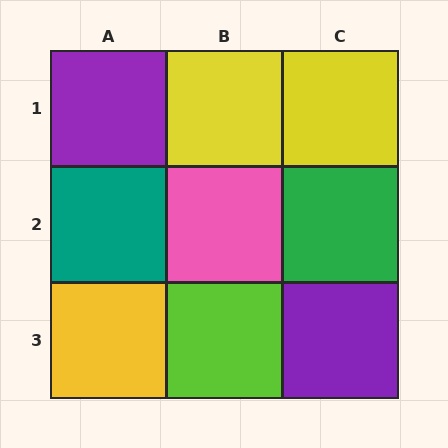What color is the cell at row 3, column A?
Yellow.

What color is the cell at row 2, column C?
Green.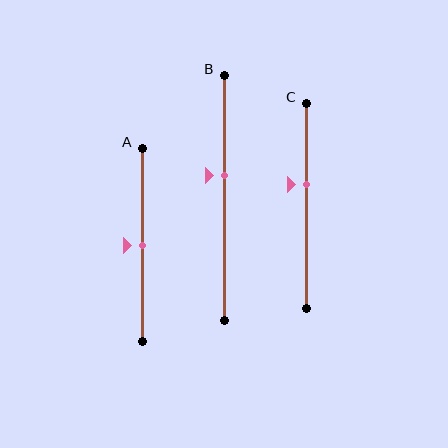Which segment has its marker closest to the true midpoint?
Segment A has its marker closest to the true midpoint.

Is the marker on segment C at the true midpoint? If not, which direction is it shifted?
No, the marker on segment C is shifted upward by about 10% of the segment length.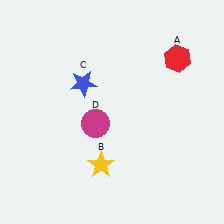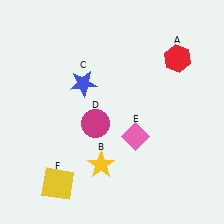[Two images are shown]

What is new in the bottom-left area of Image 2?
A yellow square (F) was added in the bottom-left area of Image 2.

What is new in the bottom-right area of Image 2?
A pink diamond (E) was added in the bottom-right area of Image 2.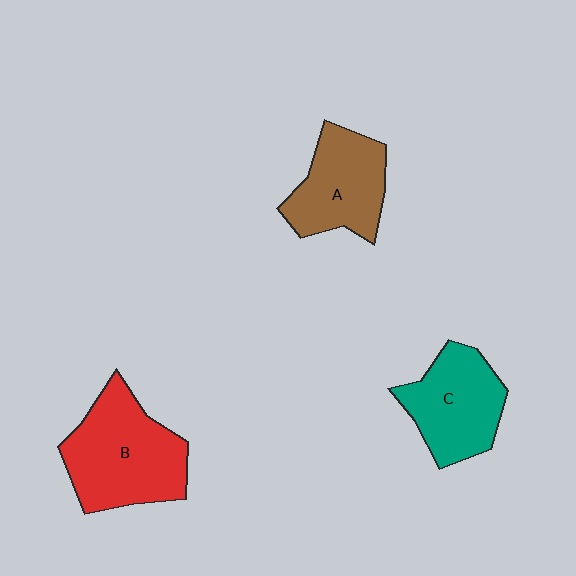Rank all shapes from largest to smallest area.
From largest to smallest: B (red), C (teal), A (brown).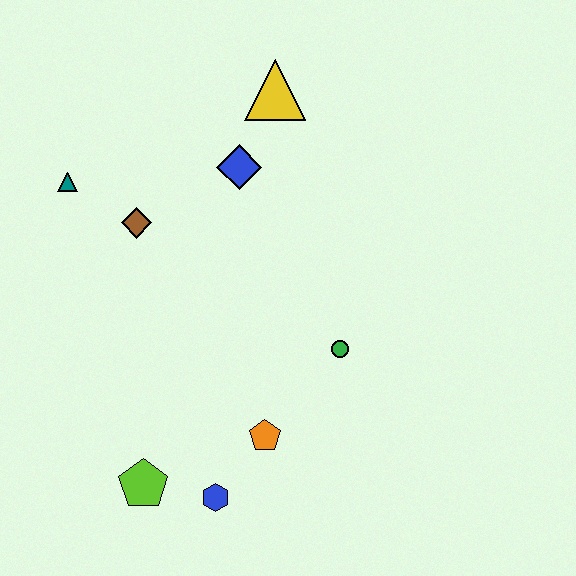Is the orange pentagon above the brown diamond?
No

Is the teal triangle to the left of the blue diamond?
Yes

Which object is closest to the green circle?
The orange pentagon is closest to the green circle.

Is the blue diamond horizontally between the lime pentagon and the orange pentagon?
Yes